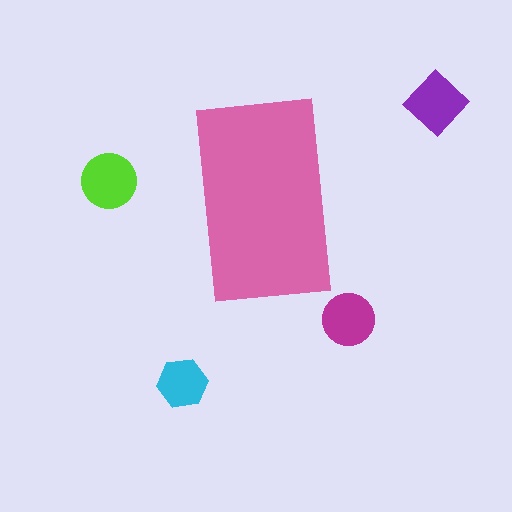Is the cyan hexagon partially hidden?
No, the cyan hexagon is fully visible.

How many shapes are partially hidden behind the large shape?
0 shapes are partially hidden.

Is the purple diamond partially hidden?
No, the purple diamond is fully visible.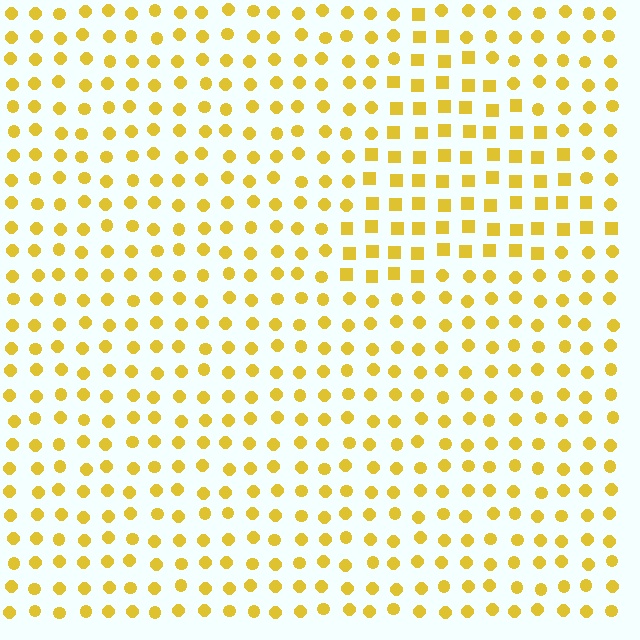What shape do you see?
I see a triangle.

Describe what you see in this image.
The image is filled with small yellow elements arranged in a uniform grid. A triangle-shaped region contains squares, while the surrounding area contains circles. The boundary is defined purely by the change in element shape.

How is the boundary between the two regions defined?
The boundary is defined by a change in element shape: squares inside vs. circles outside. All elements share the same color and spacing.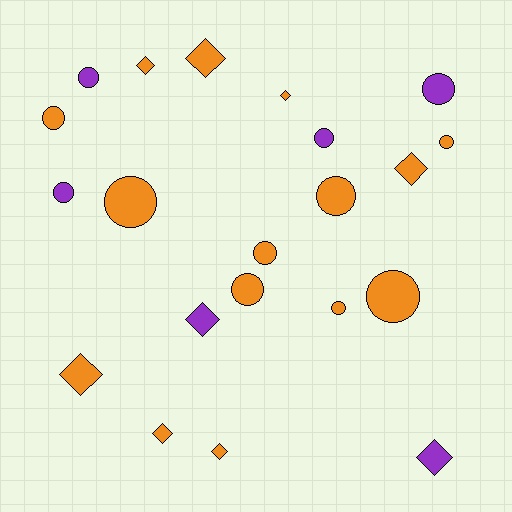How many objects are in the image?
There are 21 objects.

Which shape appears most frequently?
Circle, with 12 objects.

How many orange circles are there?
There are 8 orange circles.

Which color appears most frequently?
Orange, with 15 objects.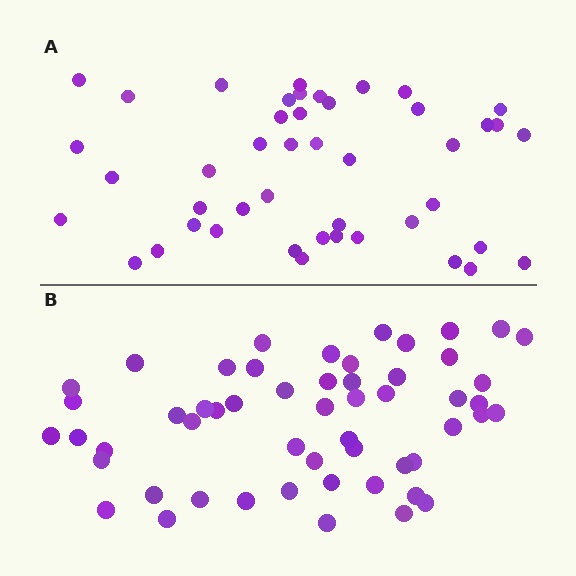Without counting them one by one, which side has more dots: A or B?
Region B (the bottom region) has more dots.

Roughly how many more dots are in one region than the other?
Region B has roughly 8 or so more dots than region A.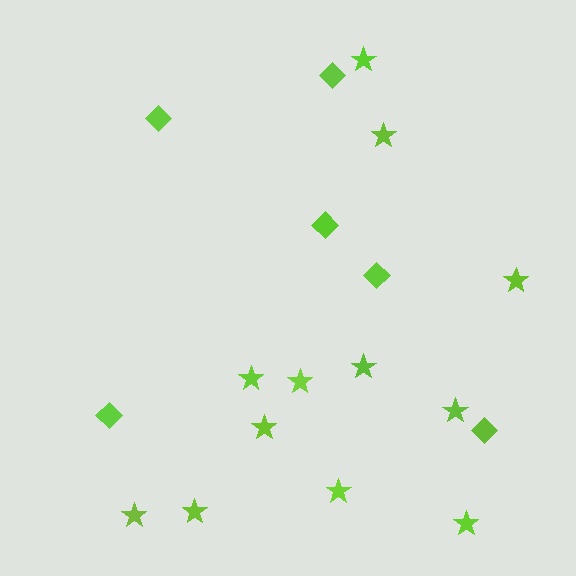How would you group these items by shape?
There are 2 groups: one group of stars (12) and one group of diamonds (6).